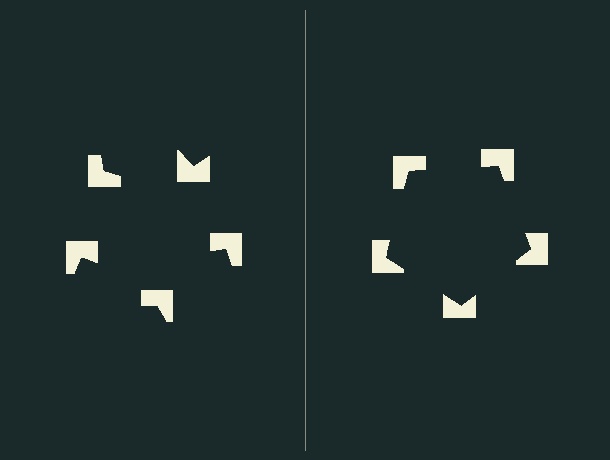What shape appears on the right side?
An illusory pentagon.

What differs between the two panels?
The notched squares are positioned identically on both sides; only the wedge orientations differ. On the right they align to a pentagon; on the left they are misaligned.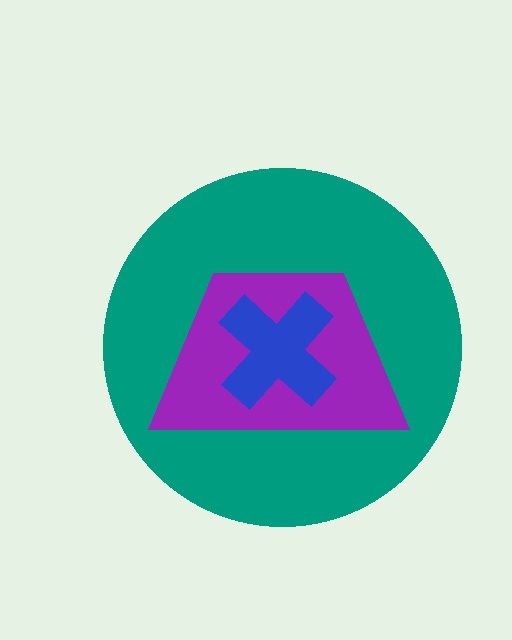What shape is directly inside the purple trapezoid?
The blue cross.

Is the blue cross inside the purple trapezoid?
Yes.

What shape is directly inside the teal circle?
The purple trapezoid.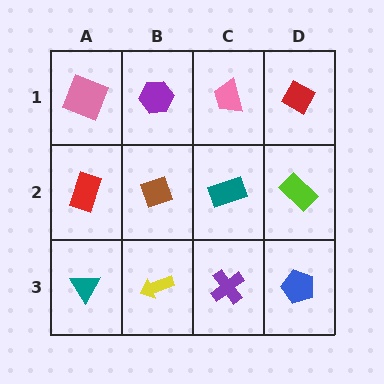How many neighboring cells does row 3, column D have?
2.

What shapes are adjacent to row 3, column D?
A lime rectangle (row 2, column D), a purple cross (row 3, column C).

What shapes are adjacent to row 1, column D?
A lime rectangle (row 2, column D), a pink trapezoid (row 1, column C).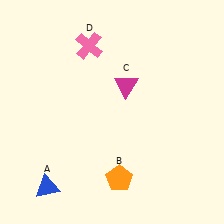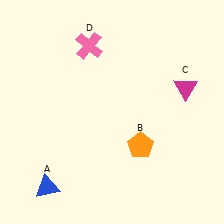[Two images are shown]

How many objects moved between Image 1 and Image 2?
2 objects moved between the two images.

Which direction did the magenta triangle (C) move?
The magenta triangle (C) moved right.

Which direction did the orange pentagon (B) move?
The orange pentagon (B) moved up.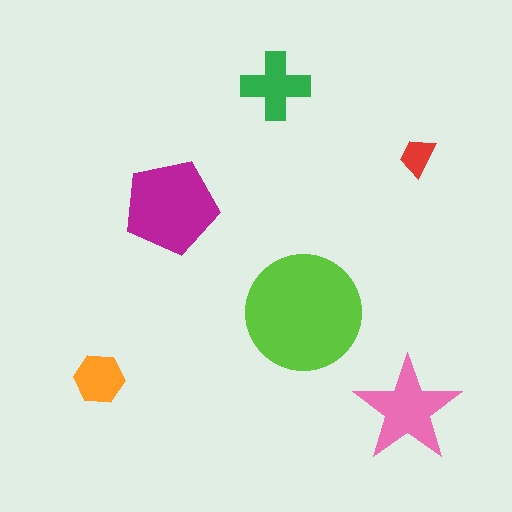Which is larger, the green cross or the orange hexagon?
The green cross.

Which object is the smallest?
The red trapezoid.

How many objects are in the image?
There are 6 objects in the image.